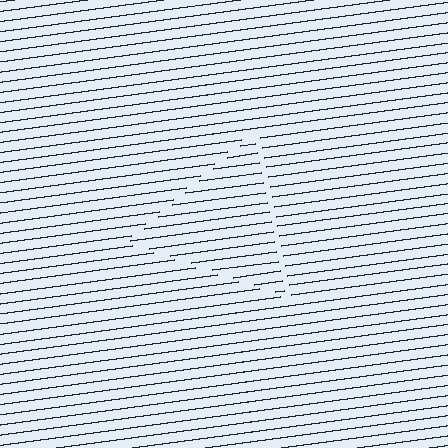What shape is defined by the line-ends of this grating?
An illusory triangle. The interior of the shape contains the same grating, shifted by half a period — the contour is defined by the phase discontinuity where line-ends from the inner and outer gratings abut.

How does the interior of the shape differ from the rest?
The interior of the shape contains the same grating, shifted by half a period — the contour is defined by the phase discontinuity where line-ends from the inner and outer gratings abut.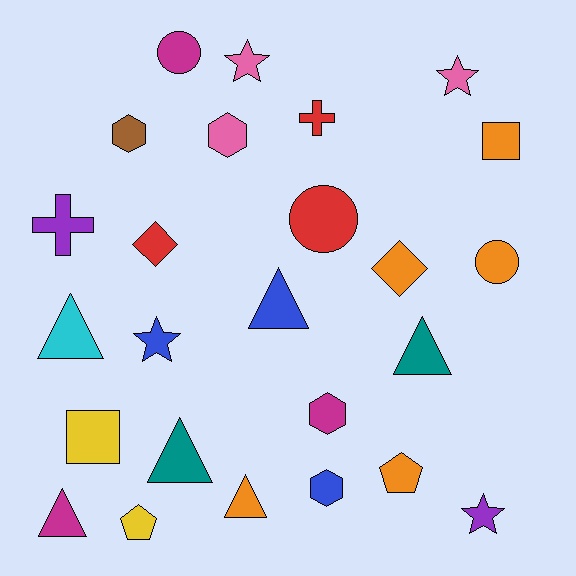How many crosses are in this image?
There are 2 crosses.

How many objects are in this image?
There are 25 objects.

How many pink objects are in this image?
There are 3 pink objects.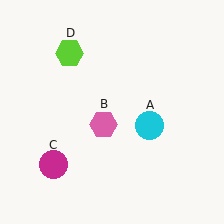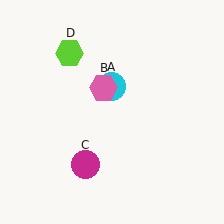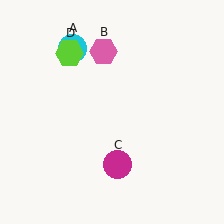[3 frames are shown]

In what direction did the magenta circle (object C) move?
The magenta circle (object C) moved right.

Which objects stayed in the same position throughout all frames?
Lime hexagon (object D) remained stationary.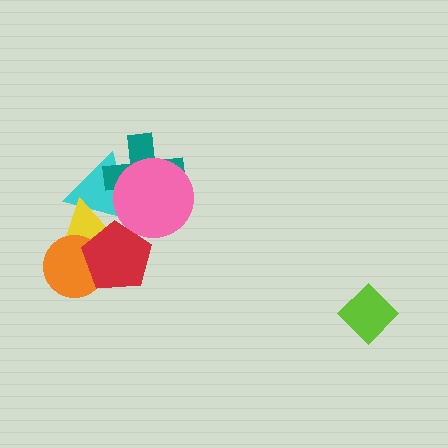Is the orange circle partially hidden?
Yes, it is partially covered by another shape.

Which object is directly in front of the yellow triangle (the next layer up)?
The orange circle is directly in front of the yellow triangle.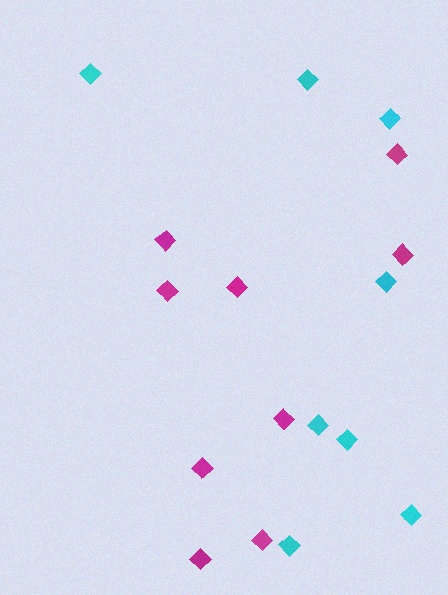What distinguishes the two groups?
There are 2 groups: one group of cyan diamonds (8) and one group of magenta diamonds (9).